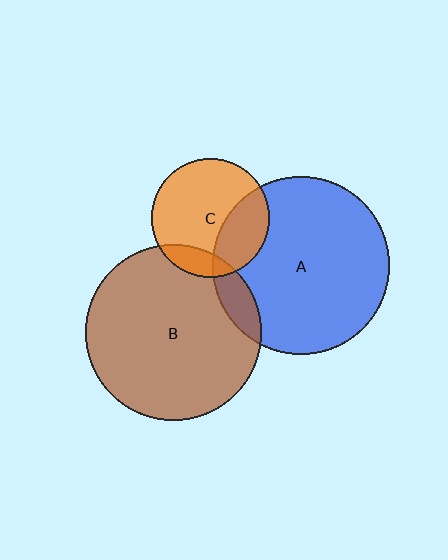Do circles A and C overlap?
Yes.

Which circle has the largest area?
Circle A (blue).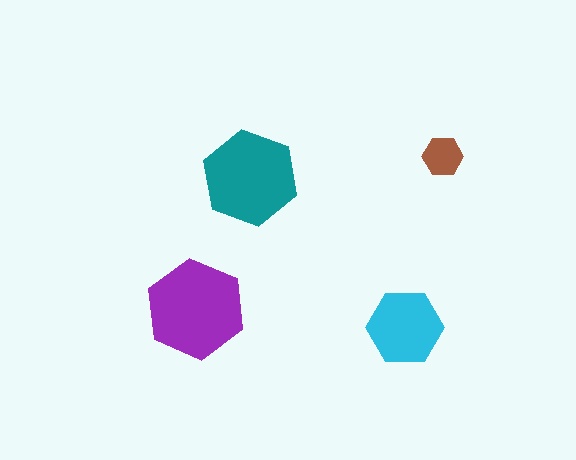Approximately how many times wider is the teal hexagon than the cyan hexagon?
About 1.5 times wider.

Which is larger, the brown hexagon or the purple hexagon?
The purple one.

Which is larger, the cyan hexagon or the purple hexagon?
The purple one.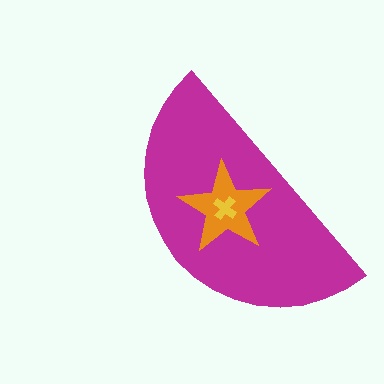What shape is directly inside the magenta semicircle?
The orange star.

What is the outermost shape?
The magenta semicircle.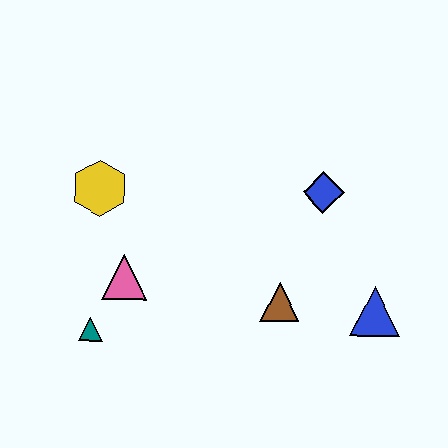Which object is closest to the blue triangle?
The brown triangle is closest to the blue triangle.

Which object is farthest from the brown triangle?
The yellow hexagon is farthest from the brown triangle.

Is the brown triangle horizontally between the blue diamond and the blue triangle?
No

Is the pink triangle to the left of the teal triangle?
No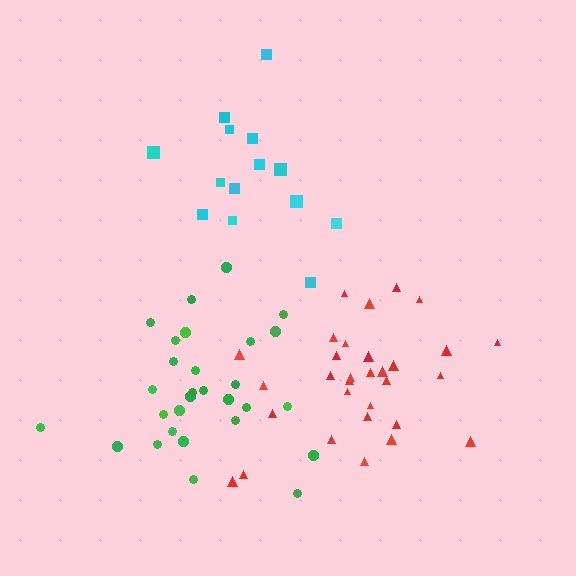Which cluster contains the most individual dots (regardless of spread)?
Red (31).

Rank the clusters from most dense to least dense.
red, green, cyan.